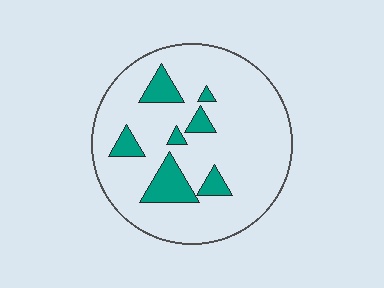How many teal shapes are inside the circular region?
7.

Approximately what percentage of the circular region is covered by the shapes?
Approximately 15%.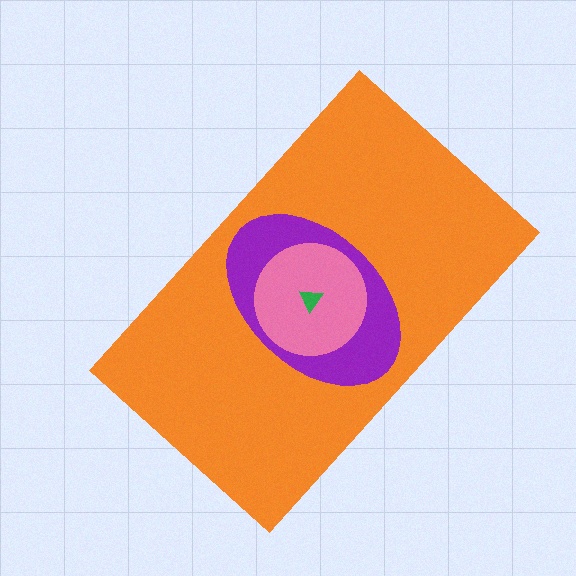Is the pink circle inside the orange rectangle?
Yes.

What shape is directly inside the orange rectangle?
The purple ellipse.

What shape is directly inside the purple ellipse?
The pink circle.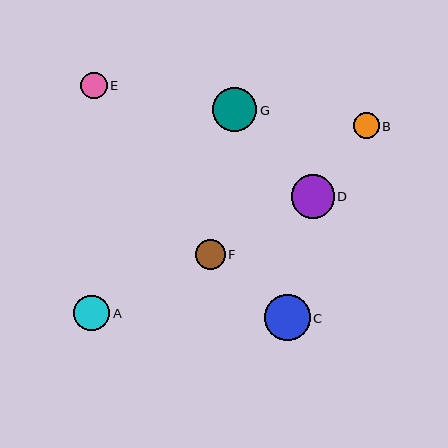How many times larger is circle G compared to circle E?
Circle G is approximately 1.7 times the size of circle E.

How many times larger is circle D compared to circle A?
Circle D is approximately 1.2 times the size of circle A.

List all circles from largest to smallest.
From largest to smallest: C, G, D, A, F, E, B.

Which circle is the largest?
Circle C is the largest with a size of approximately 46 pixels.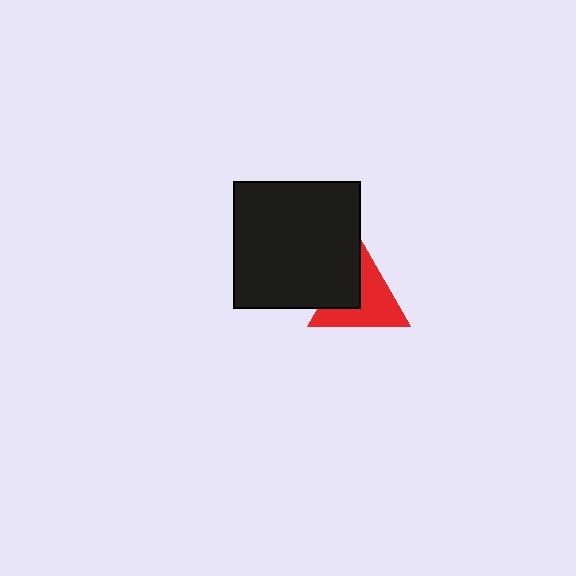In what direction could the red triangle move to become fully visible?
The red triangle could move right. That would shift it out from behind the black square entirely.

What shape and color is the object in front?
The object in front is a black square.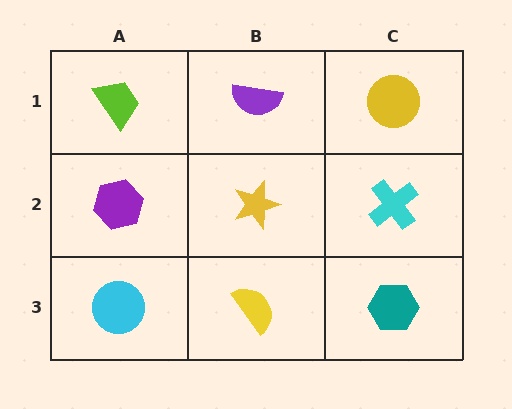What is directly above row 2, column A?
A lime trapezoid.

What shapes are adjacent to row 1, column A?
A purple hexagon (row 2, column A), a purple semicircle (row 1, column B).